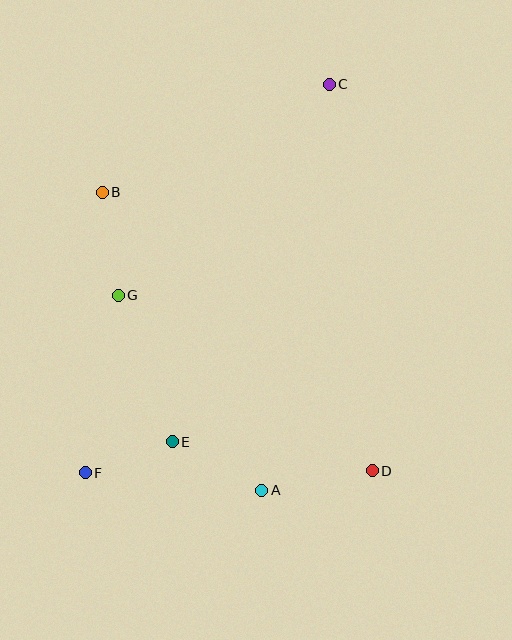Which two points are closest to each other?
Points E and F are closest to each other.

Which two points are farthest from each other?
Points C and F are farthest from each other.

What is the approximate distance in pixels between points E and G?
The distance between E and G is approximately 156 pixels.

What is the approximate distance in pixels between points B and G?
The distance between B and G is approximately 104 pixels.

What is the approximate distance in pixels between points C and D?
The distance between C and D is approximately 389 pixels.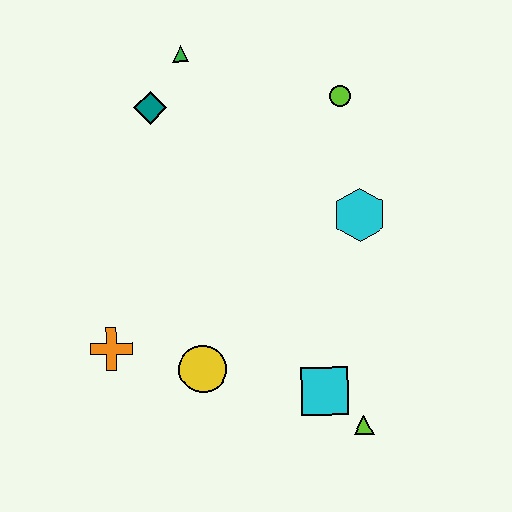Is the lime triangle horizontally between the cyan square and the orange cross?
No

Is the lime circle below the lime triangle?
No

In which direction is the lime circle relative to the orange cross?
The lime circle is above the orange cross.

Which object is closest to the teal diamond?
The green triangle is closest to the teal diamond.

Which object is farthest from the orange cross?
The lime circle is farthest from the orange cross.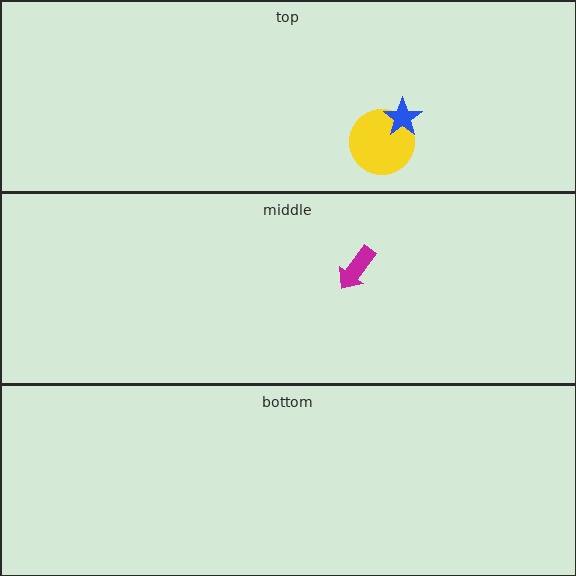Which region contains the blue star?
The top region.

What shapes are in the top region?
The yellow circle, the blue star.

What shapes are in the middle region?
The magenta arrow.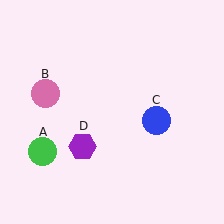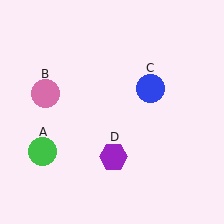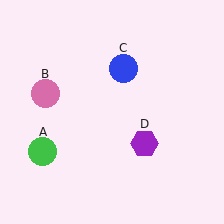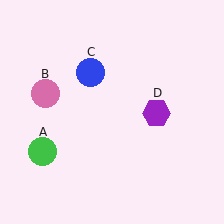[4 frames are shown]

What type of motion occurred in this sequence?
The blue circle (object C), purple hexagon (object D) rotated counterclockwise around the center of the scene.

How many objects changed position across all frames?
2 objects changed position: blue circle (object C), purple hexagon (object D).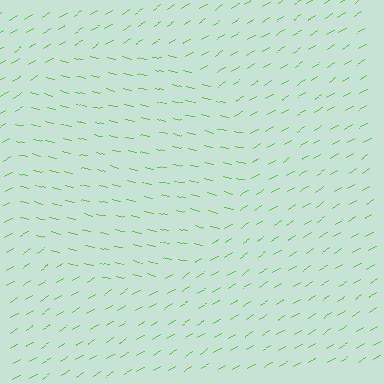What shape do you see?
I see a circle.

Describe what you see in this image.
The image is filled with small lime line segments. A circle region in the image has lines oriented differently from the surrounding lines, creating a visible texture boundary.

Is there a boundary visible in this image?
Yes, there is a texture boundary formed by a change in line orientation.